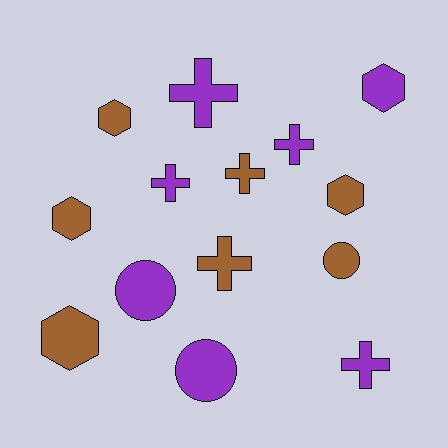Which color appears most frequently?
Purple, with 7 objects.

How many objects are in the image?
There are 14 objects.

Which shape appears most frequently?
Cross, with 6 objects.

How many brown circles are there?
There is 1 brown circle.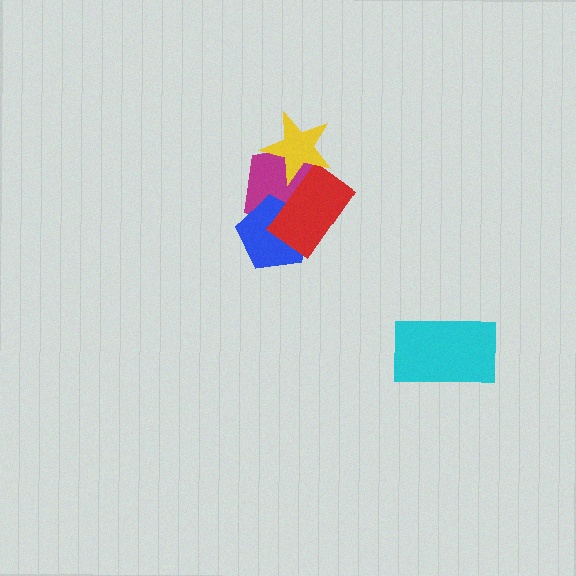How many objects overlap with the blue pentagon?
2 objects overlap with the blue pentagon.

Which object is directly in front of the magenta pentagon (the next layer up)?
The blue pentagon is directly in front of the magenta pentagon.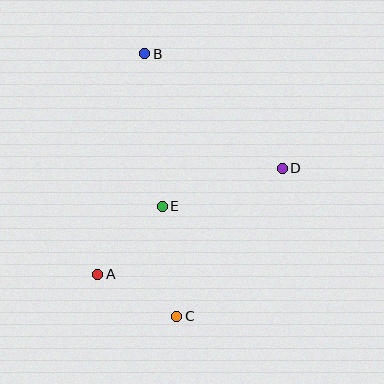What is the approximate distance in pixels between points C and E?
The distance between C and E is approximately 111 pixels.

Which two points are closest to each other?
Points A and C are closest to each other.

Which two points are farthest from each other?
Points B and C are farthest from each other.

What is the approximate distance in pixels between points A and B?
The distance between A and B is approximately 225 pixels.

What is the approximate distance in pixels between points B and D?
The distance between B and D is approximately 179 pixels.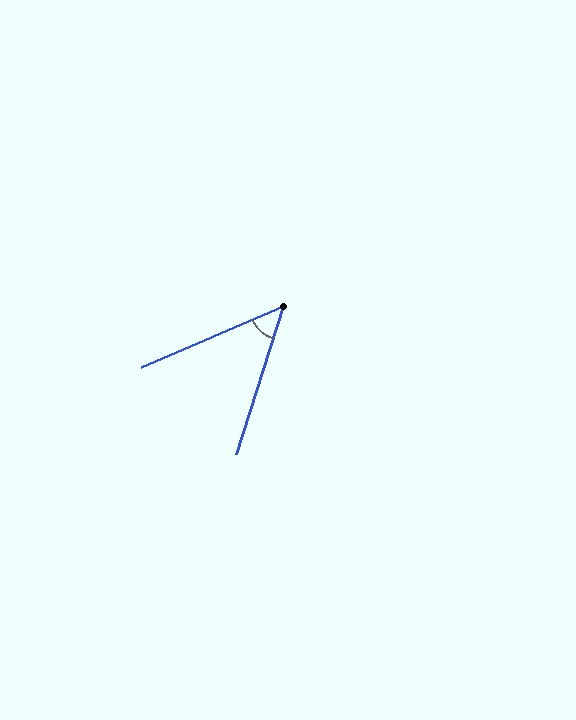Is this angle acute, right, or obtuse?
It is acute.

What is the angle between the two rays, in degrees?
Approximately 49 degrees.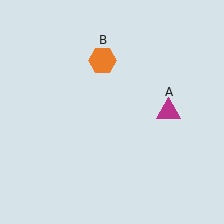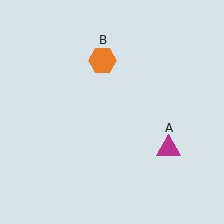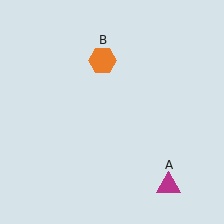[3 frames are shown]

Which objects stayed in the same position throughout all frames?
Orange hexagon (object B) remained stationary.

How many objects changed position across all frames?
1 object changed position: magenta triangle (object A).